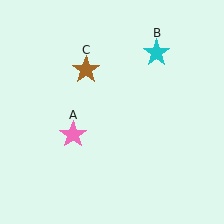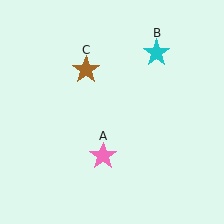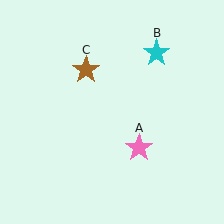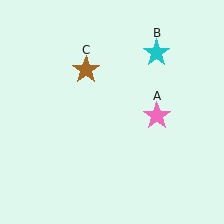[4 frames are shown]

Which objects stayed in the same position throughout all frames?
Cyan star (object B) and brown star (object C) remained stationary.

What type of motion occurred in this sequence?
The pink star (object A) rotated counterclockwise around the center of the scene.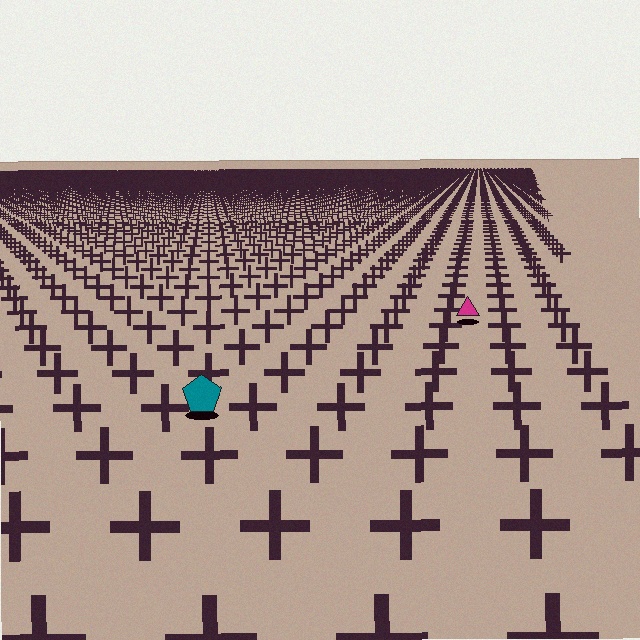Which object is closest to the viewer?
The teal pentagon is closest. The texture marks near it are larger and more spread out.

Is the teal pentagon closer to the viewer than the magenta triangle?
Yes. The teal pentagon is closer — you can tell from the texture gradient: the ground texture is coarser near it.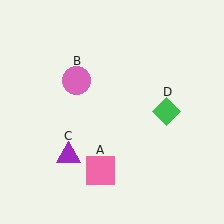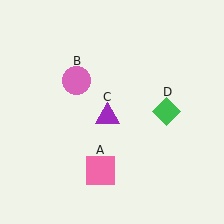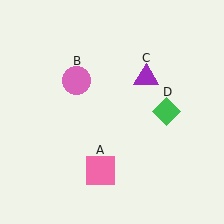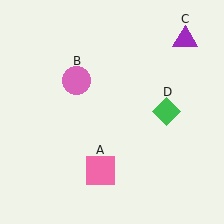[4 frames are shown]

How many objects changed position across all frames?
1 object changed position: purple triangle (object C).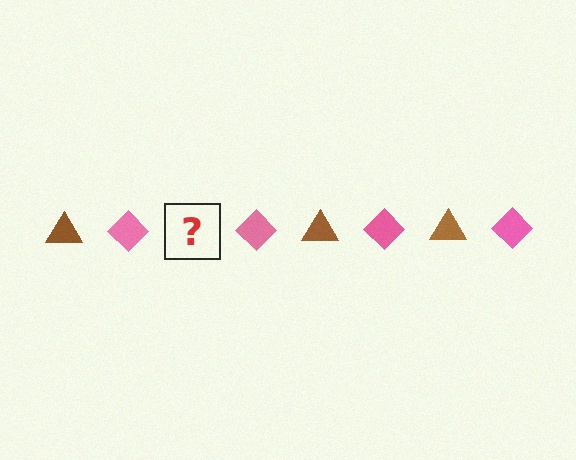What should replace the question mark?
The question mark should be replaced with a brown triangle.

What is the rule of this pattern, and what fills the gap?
The rule is that the pattern alternates between brown triangle and pink diamond. The gap should be filled with a brown triangle.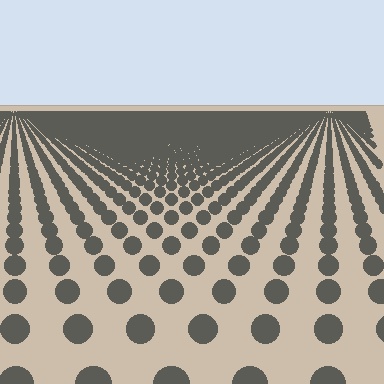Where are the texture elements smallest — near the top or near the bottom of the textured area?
Near the top.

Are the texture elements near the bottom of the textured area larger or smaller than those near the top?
Larger. Near the bottom, elements are closer to the viewer and appear at a bigger on-screen size.